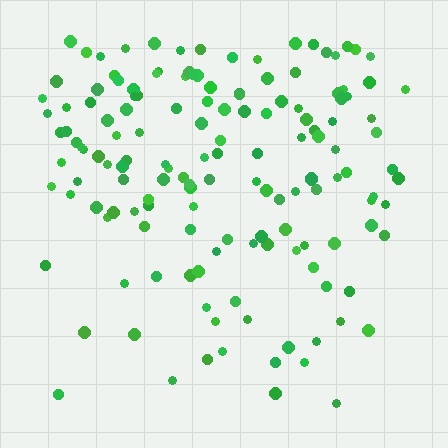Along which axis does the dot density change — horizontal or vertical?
Vertical.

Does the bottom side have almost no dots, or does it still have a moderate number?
Still a moderate number, just noticeably fewer than the top.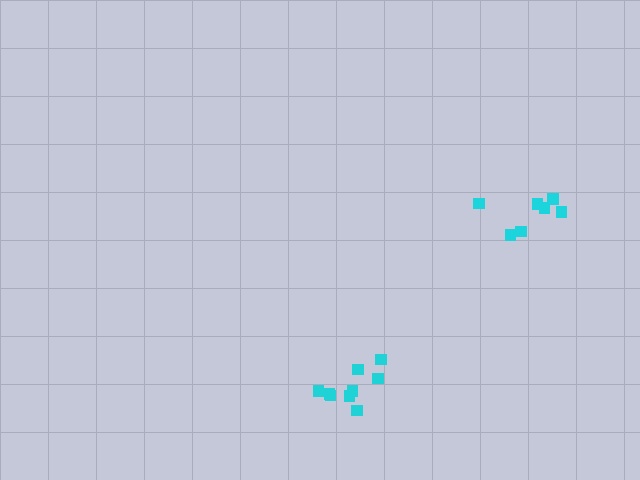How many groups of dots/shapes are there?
There are 2 groups.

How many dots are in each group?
Group 1: 9 dots, Group 2: 7 dots (16 total).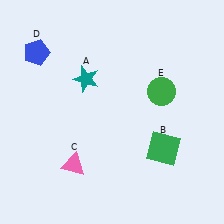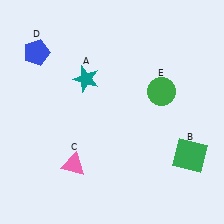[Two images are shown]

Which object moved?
The green square (B) moved right.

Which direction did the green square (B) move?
The green square (B) moved right.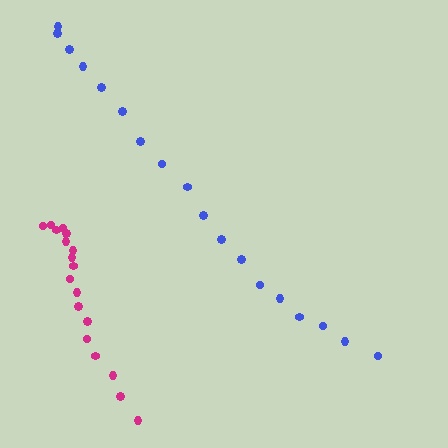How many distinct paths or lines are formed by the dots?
There are 2 distinct paths.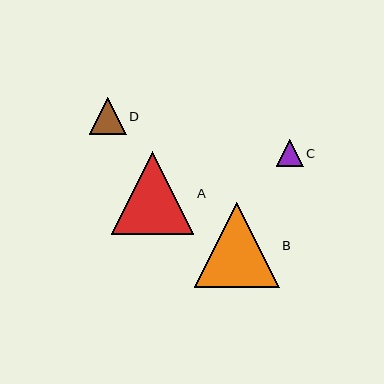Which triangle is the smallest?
Triangle C is the smallest with a size of approximately 27 pixels.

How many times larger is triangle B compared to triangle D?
Triangle B is approximately 2.3 times the size of triangle D.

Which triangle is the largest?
Triangle B is the largest with a size of approximately 85 pixels.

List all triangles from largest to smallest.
From largest to smallest: B, A, D, C.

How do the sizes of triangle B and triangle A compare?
Triangle B and triangle A are approximately the same size.